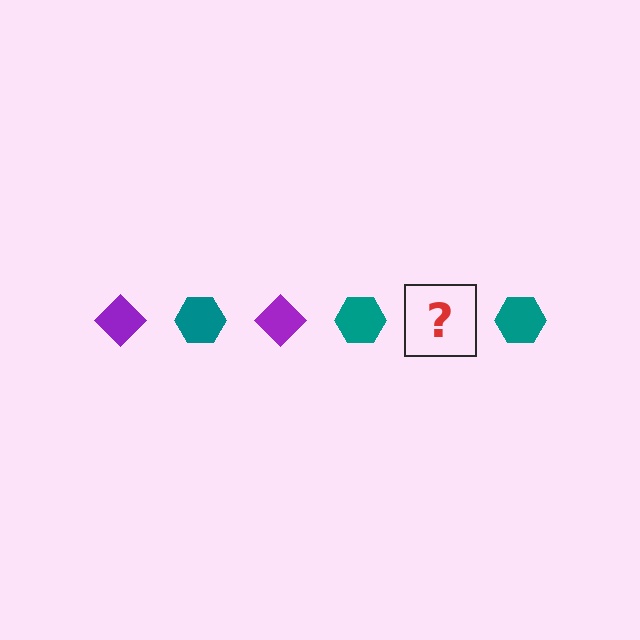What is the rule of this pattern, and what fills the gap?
The rule is that the pattern alternates between purple diamond and teal hexagon. The gap should be filled with a purple diamond.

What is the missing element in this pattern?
The missing element is a purple diamond.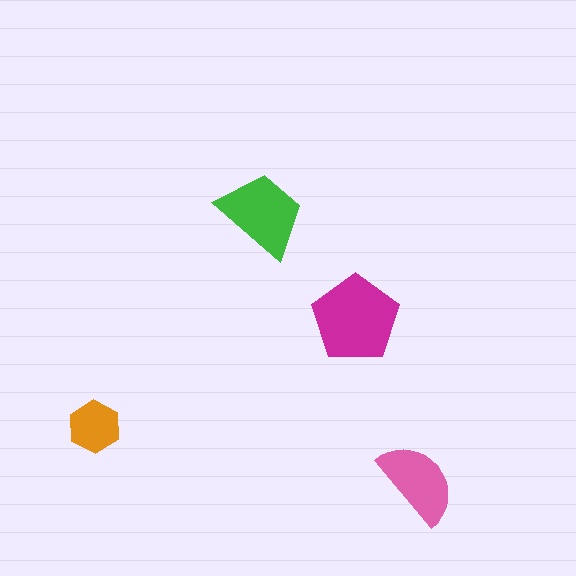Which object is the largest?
The magenta pentagon.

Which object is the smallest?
The orange hexagon.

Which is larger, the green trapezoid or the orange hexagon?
The green trapezoid.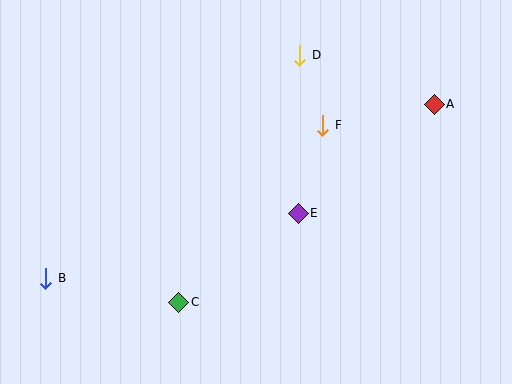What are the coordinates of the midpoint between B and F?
The midpoint between B and F is at (184, 202).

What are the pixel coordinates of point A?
Point A is at (434, 104).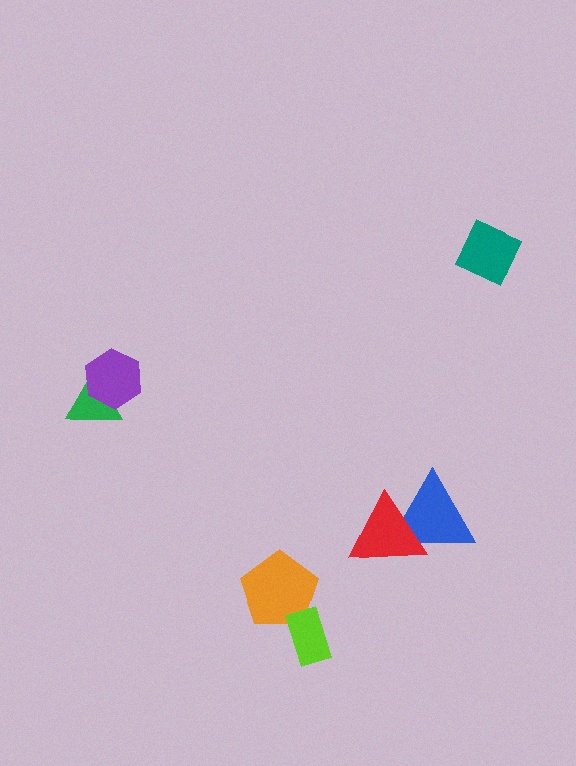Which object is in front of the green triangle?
The purple hexagon is in front of the green triangle.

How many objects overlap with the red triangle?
1 object overlaps with the red triangle.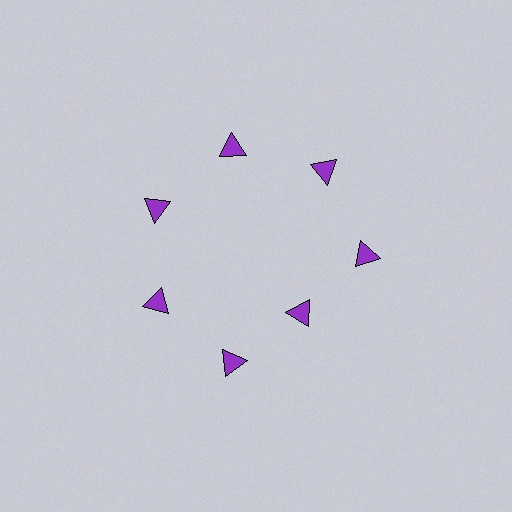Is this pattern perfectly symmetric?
No. The 7 purple triangles are arranged in a ring, but one element near the 5 o'clock position is pulled inward toward the center, breaking the 7-fold rotational symmetry.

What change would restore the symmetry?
The symmetry would be restored by moving it outward, back onto the ring so that all 7 triangles sit at equal angles and equal distance from the center.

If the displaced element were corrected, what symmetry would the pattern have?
It would have 7-fold rotational symmetry — the pattern would map onto itself every 51 degrees.